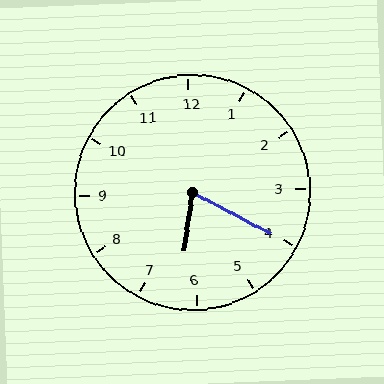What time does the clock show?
6:20.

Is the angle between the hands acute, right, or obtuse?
It is acute.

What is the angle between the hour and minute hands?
Approximately 70 degrees.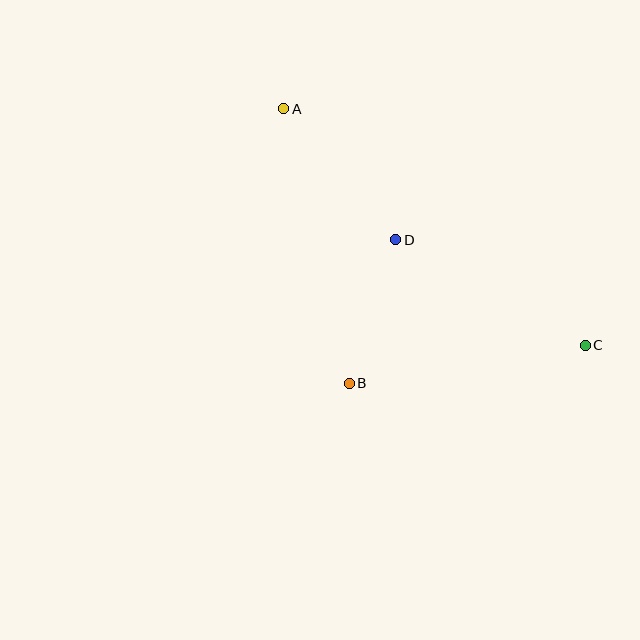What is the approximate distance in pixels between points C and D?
The distance between C and D is approximately 217 pixels.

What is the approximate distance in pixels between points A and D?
The distance between A and D is approximately 173 pixels.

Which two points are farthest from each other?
Points A and C are farthest from each other.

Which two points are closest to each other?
Points B and D are closest to each other.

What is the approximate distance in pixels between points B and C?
The distance between B and C is approximately 239 pixels.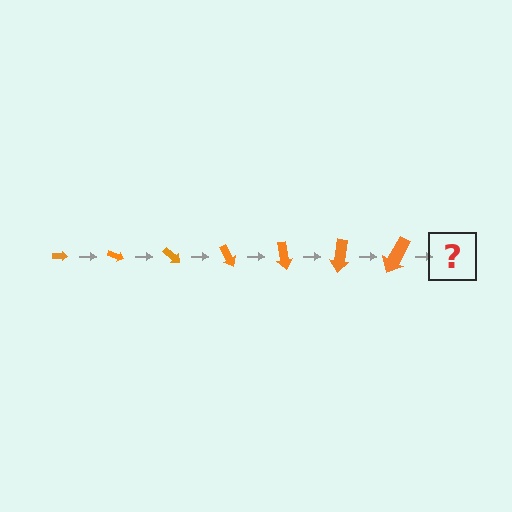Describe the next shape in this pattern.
It should be an arrow, larger than the previous one and rotated 140 degrees from the start.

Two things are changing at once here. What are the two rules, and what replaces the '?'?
The two rules are that the arrow grows larger each step and it rotates 20 degrees each step. The '?' should be an arrow, larger than the previous one and rotated 140 degrees from the start.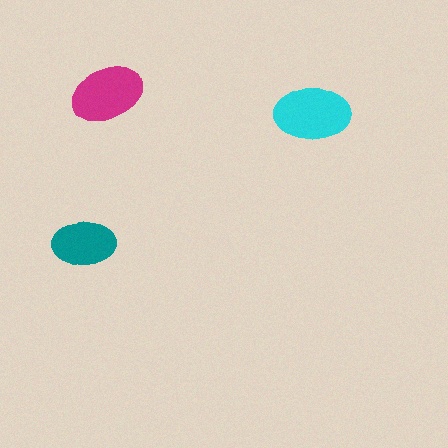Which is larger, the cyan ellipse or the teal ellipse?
The cyan one.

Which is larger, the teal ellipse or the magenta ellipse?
The magenta one.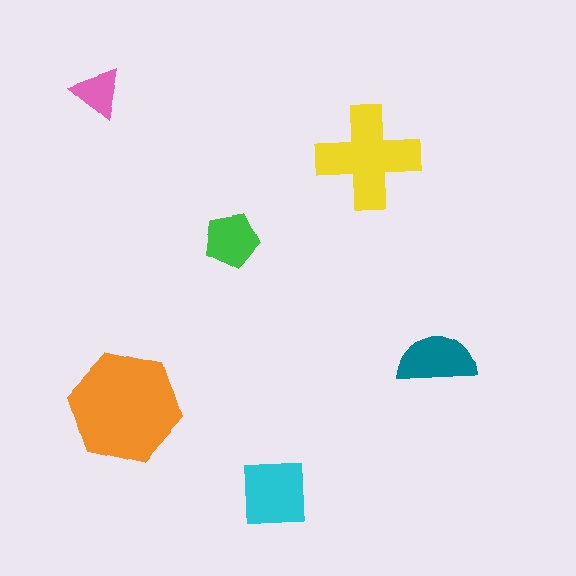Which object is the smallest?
The pink triangle.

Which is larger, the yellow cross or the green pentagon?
The yellow cross.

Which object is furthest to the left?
The pink triangle is leftmost.